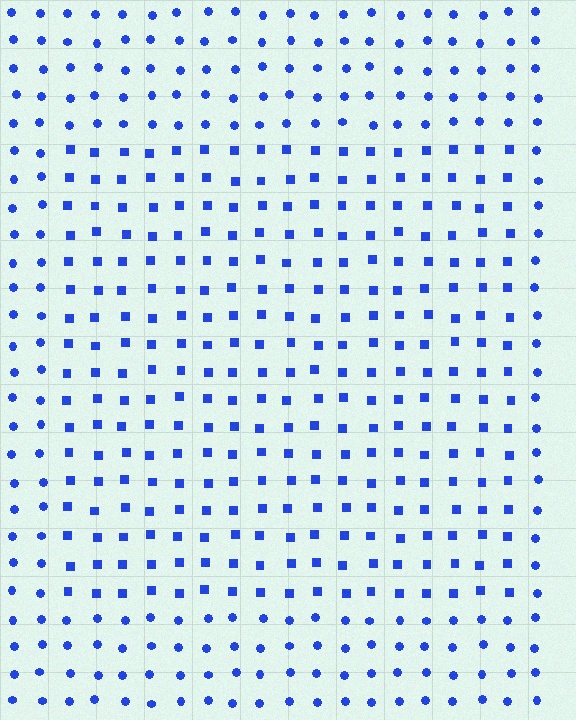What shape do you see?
I see a rectangle.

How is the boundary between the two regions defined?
The boundary is defined by a change in element shape: squares inside vs. circles outside. All elements share the same color and spacing.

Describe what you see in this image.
The image is filled with small blue elements arranged in a uniform grid. A rectangle-shaped region contains squares, while the surrounding area contains circles. The boundary is defined purely by the change in element shape.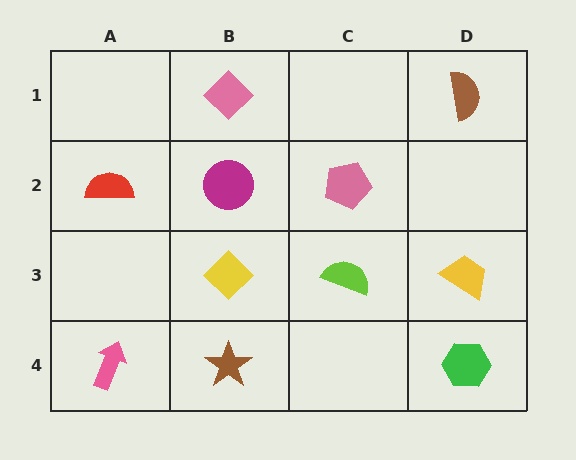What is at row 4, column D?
A green hexagon.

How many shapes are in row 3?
3 shapes.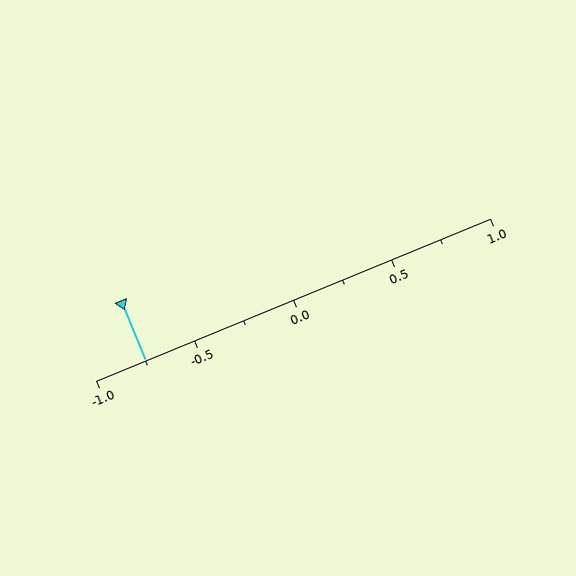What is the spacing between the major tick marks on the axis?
The major ticks are spaced 0.5 apart.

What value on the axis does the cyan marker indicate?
The marker indicates approximately -0.75.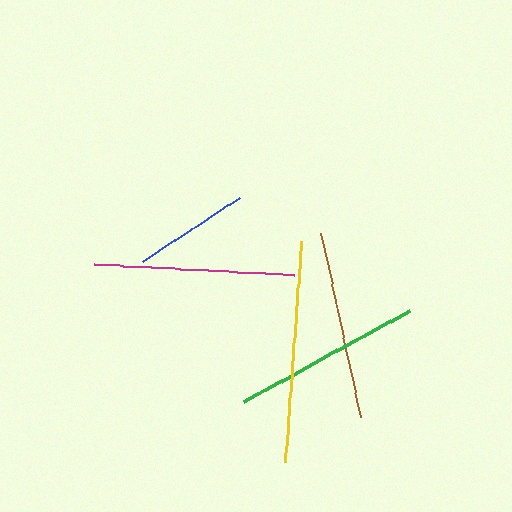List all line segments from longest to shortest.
From longest to shortest: yellow, magenta, green, brown, blue.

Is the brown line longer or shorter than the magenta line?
The magenta line is longer than the brown line.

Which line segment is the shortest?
The blue line is the shortest at approximately 116 pixels.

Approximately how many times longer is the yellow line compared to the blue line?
The yellow line is approximately 1.9 times the length of the blue line.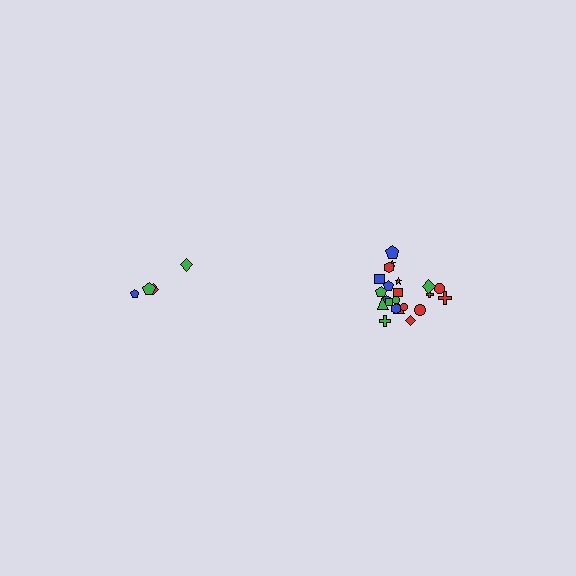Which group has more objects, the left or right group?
The right group.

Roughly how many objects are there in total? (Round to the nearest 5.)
Roughly 25 objects in total.